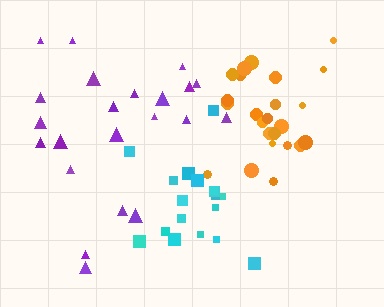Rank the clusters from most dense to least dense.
orange, cyan, purple.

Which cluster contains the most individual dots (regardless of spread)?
Orange (26).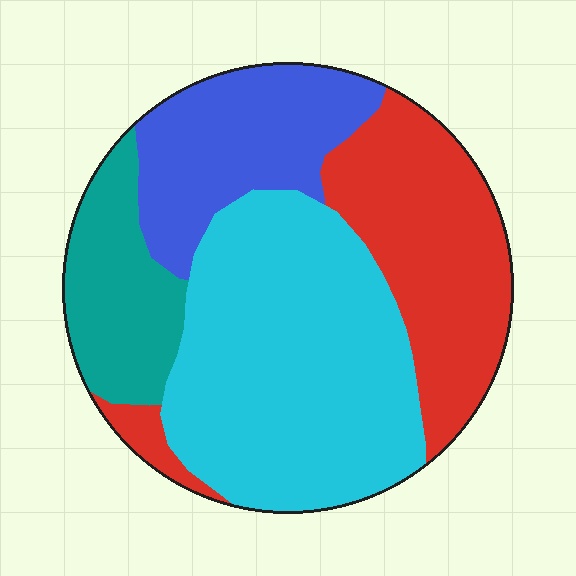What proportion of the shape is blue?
Blue takes up between a sixth and a third of the shape.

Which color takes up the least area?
Teal, at roughly 15%.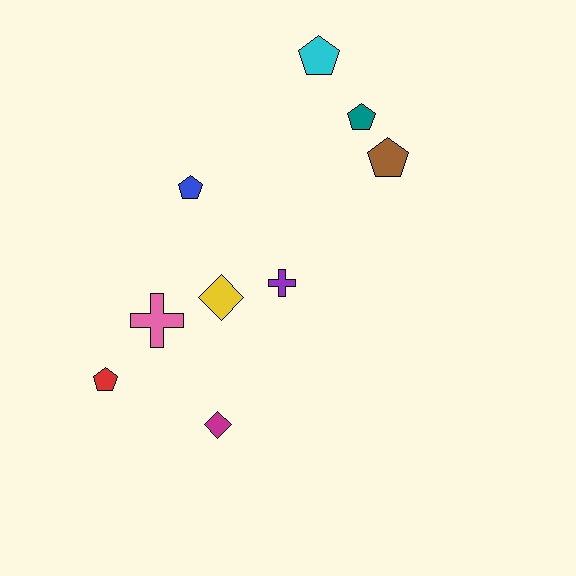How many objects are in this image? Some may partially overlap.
There are 9 objects.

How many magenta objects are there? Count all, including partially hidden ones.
There is 1 magenta object.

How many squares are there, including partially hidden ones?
There are no squares.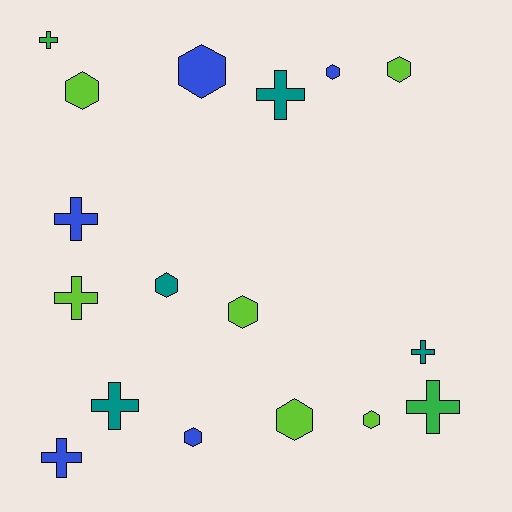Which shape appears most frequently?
Hexagon, with 9 objects.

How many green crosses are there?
There are 2 green crosses.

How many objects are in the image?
There are 17 objects.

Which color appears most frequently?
Lime, with 6 objects.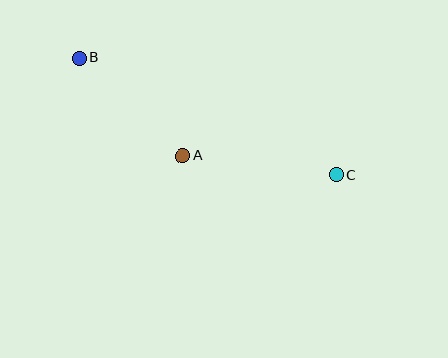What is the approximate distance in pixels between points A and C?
The distance between A and C is approximately 154 pixels.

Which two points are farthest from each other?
Points B and C are farthest from each other.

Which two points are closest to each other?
Points A and B are closest to each other.